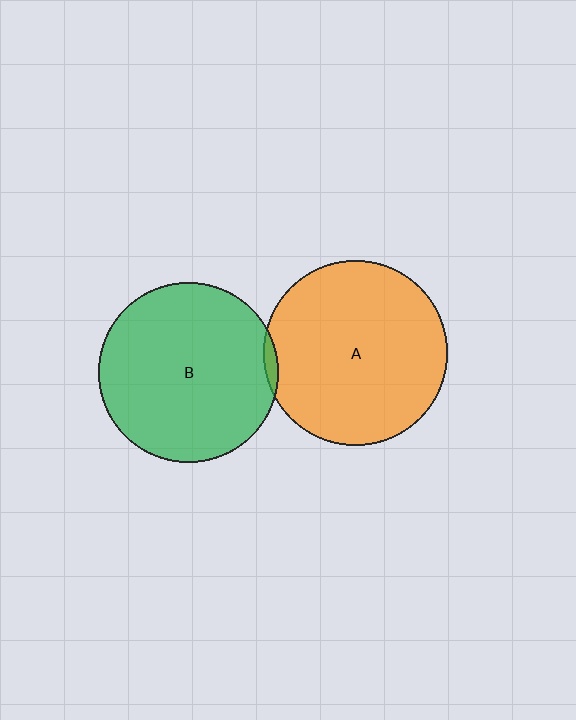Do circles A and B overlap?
Yes.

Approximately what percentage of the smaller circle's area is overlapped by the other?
Approximately 5%.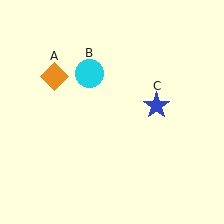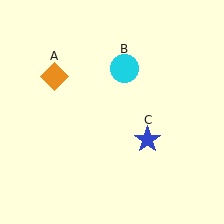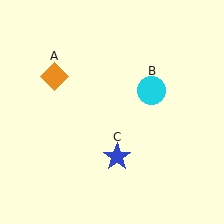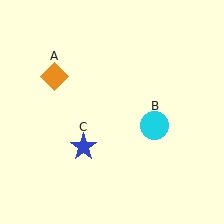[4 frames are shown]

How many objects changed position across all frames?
2 objects changed position: cyan circle (object B), blue star (object C).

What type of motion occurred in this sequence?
The cyan circle (object B), blue star (object C) rotated clockwise around the center of the scene.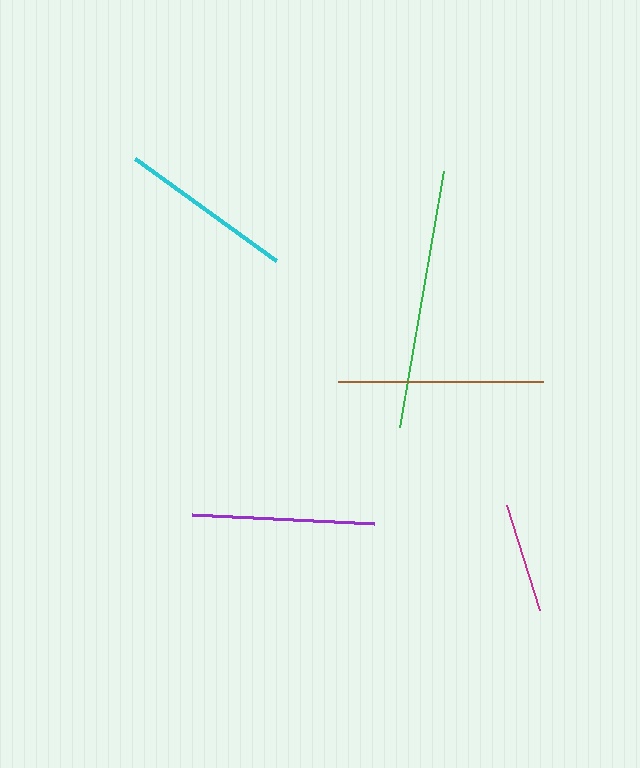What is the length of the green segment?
The green segment is approximately 259 pixels long.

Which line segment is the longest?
The green line is the longest at approximately 259 pixels.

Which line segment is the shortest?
The magenta line is the shortest at approximately 110 pixels.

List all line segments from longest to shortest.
From longest to shortest: green, brown, purple, cyan, magenta.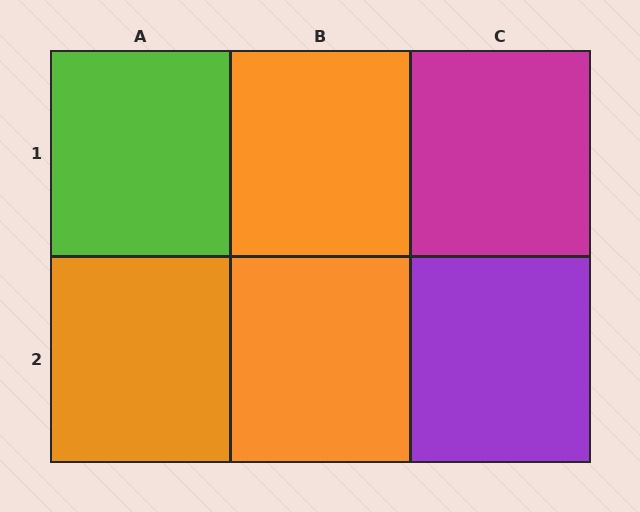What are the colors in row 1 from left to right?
Lime, orange, magenta.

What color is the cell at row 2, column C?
Purple.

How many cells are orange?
3 cells are orange.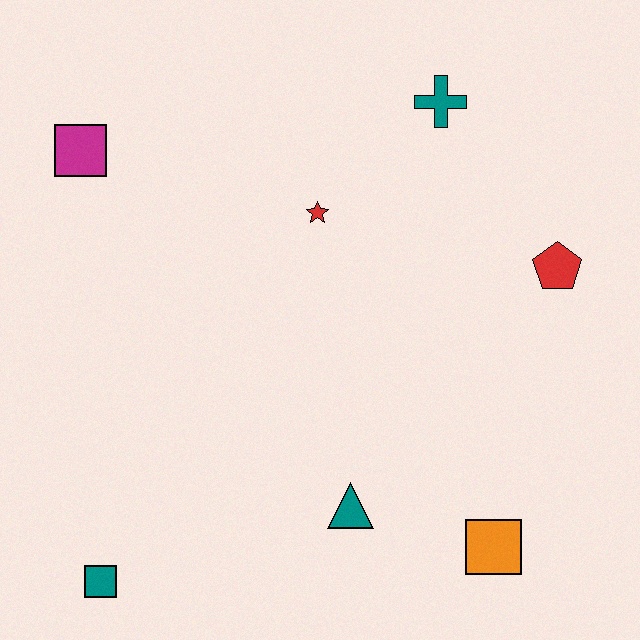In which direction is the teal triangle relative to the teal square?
The teal triangle is to the right of the teal square.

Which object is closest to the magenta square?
The red star is closest to the magenta square.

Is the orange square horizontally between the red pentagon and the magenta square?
Yes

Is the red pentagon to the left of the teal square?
No